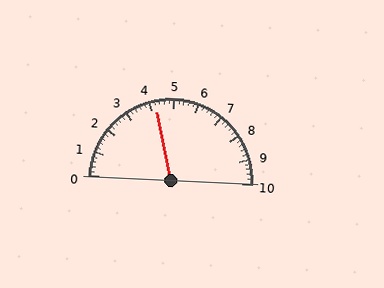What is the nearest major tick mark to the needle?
The nearest major tick mark is 4.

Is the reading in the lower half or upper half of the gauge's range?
The reading is in the lower half of the range (0 to 10).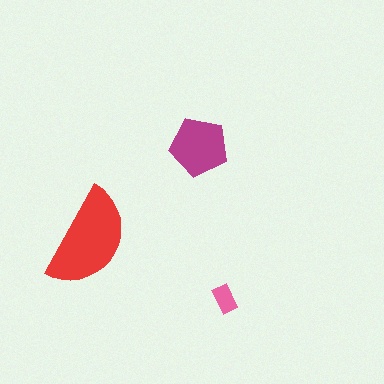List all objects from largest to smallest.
The red semicircle, the magenta pentagon, the pink rectangle.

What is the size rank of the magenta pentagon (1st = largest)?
2nd.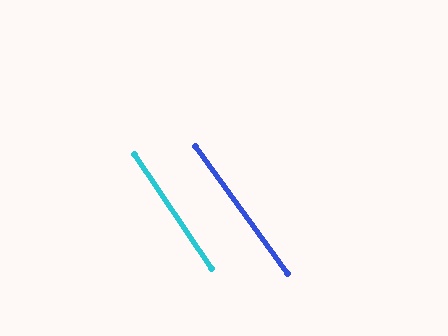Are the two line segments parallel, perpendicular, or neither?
Parallel — their directions differ by only 1.7°.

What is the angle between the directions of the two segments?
Approximately 2 degrees.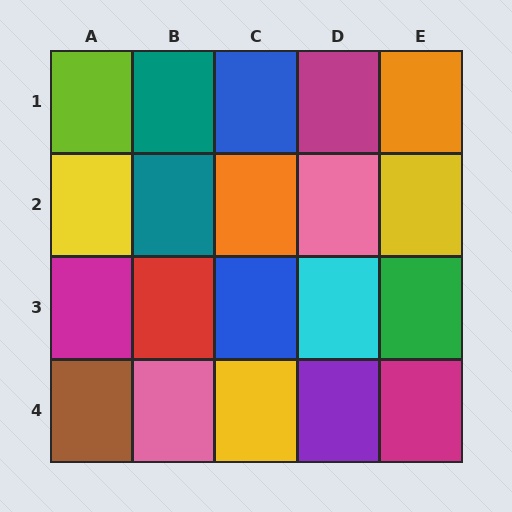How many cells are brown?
1 cell is brown.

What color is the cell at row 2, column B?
Teal.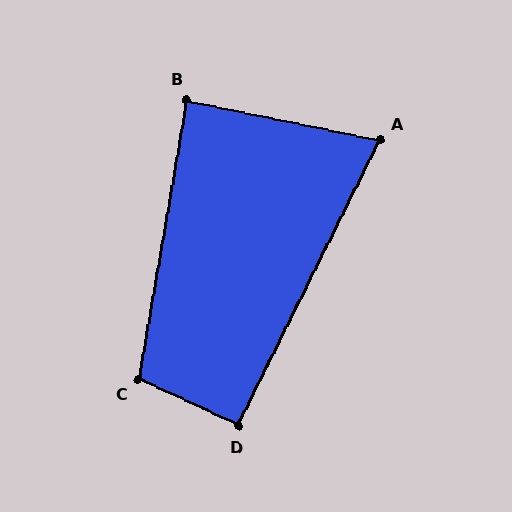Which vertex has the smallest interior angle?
A, at approximately 75 degrees.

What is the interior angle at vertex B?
Approximately 88 degrees (approximately right).